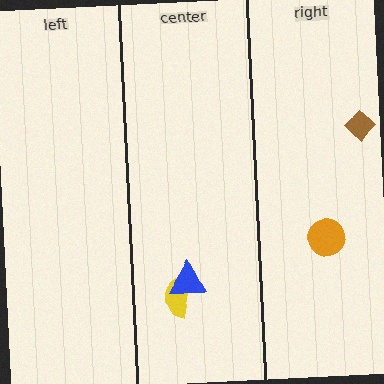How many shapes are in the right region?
2.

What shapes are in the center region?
The yellow semicircle, the blue triangle.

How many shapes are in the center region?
2.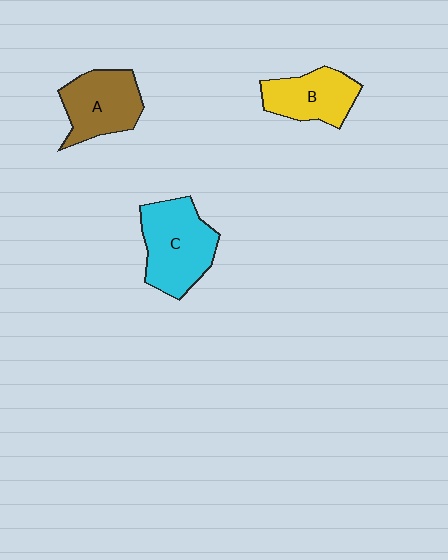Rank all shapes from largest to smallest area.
From largest to smallest: C (cyan), A (brown), B (yellow).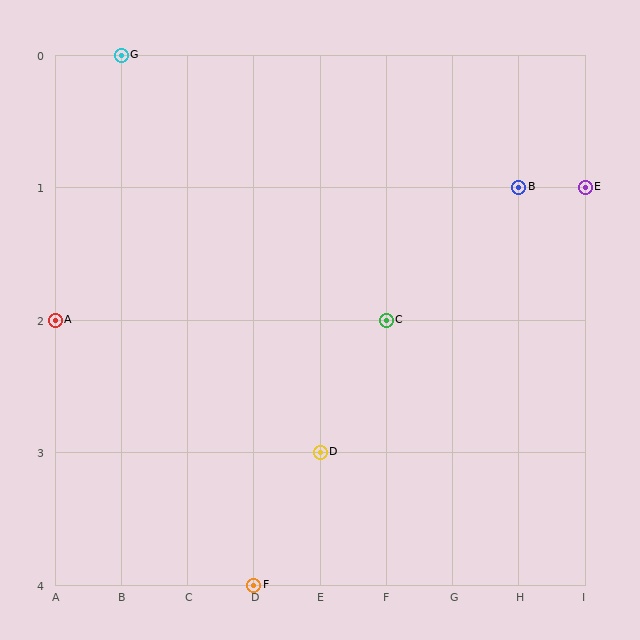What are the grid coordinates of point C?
Point C is at grid coordinates (F, 2).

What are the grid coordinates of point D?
Point D is at grid coordinates (E, 3).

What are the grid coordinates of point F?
Point F is at grid coordinates (D, 4).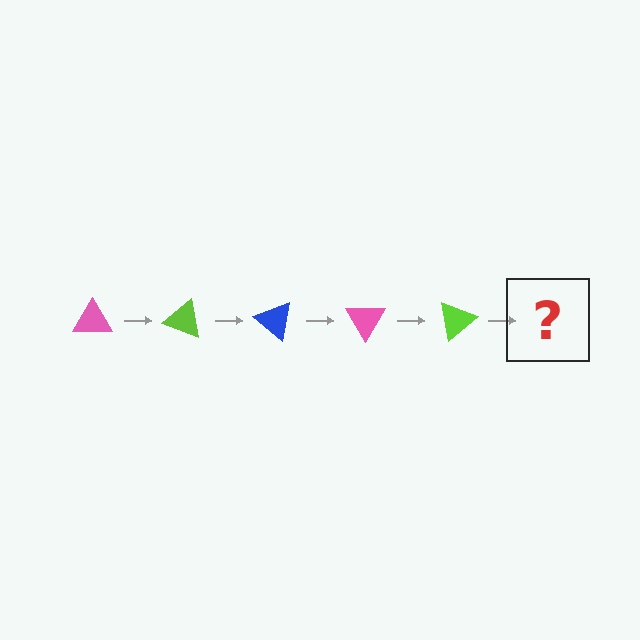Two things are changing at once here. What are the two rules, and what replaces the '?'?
The two rules are that it rotates 20 degrees each step and the color cycles through pink, lime, and blue. The '?' should be a blue triangle, rotated 100 degrees from the start.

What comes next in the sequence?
The next element should be a blue triangle, rotated 100 degrees from the start.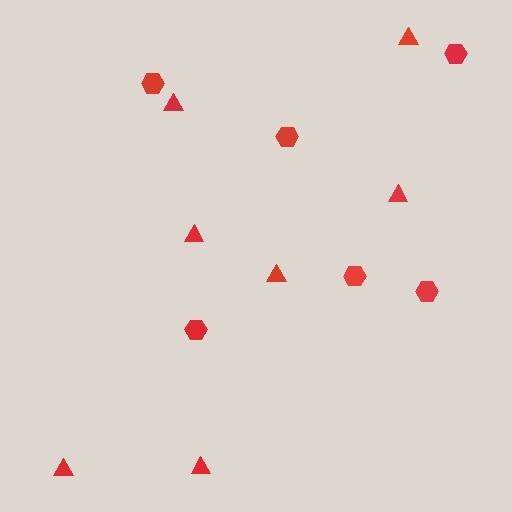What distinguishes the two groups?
There are 2 groups: one group of hexagons (6) and one group of triangles (7).